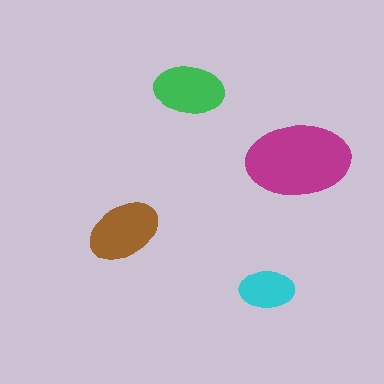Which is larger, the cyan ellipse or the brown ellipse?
The brown one.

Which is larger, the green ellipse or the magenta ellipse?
The magenta one.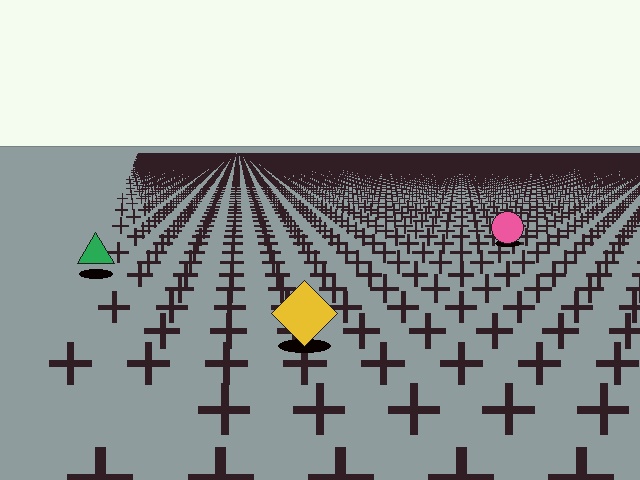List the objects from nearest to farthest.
From nearest to farthest: the yellow diamond, the green triangle, the pink circle.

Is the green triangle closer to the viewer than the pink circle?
Yes. The green triangle is closer — you can tell from the texture gradient: the ground texture is coarser near it.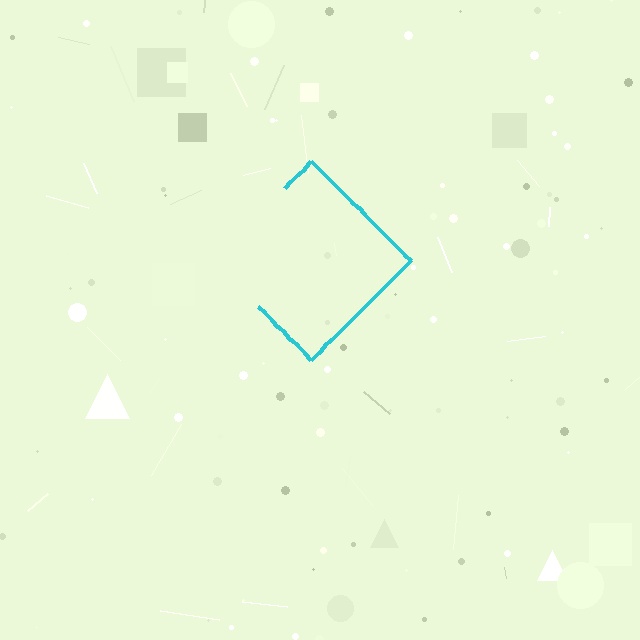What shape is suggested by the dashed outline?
The dashed outline suggests a diamond.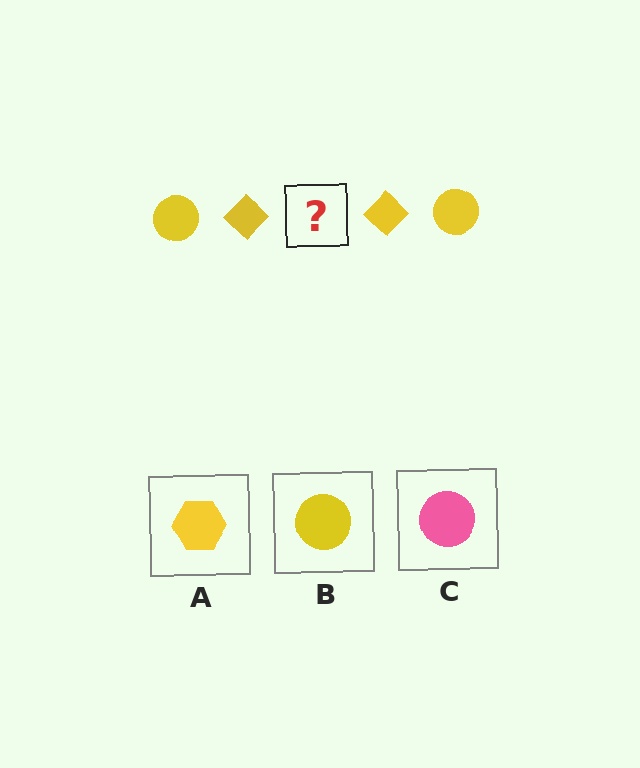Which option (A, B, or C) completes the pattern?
B.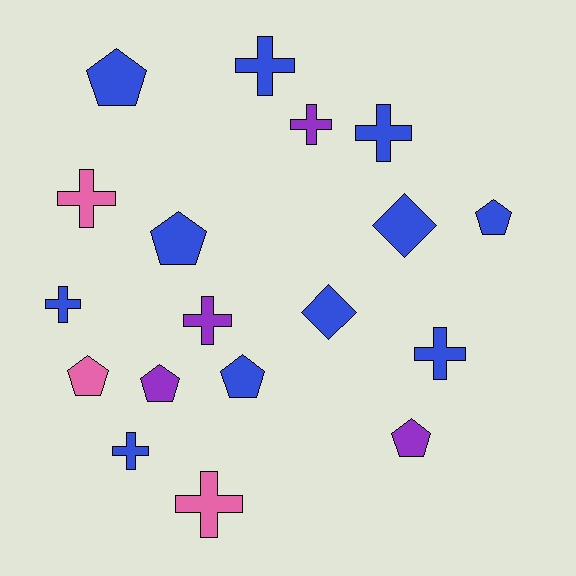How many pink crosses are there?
There are 2 pink crosses.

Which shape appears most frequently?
Cross, with 9 objects.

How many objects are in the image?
There are 18 objects.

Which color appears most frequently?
Blue, with 11 objects.